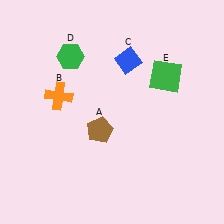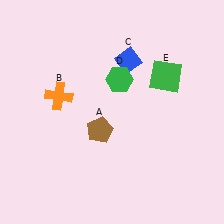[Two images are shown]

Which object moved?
The green hexagon (D) moved right.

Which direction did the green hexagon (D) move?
The green hexagon (D) moved right.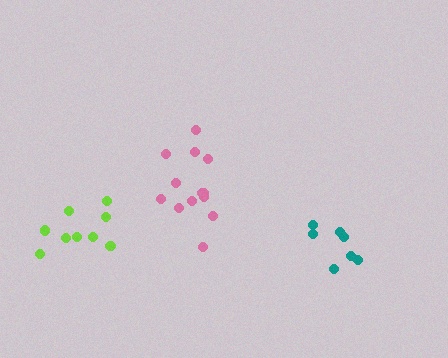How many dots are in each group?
Group 1: 7 dots, Group 2: 13 dots, Group 3: 9 dots (29 total).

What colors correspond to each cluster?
The clusters are colored: teal, pink, lime.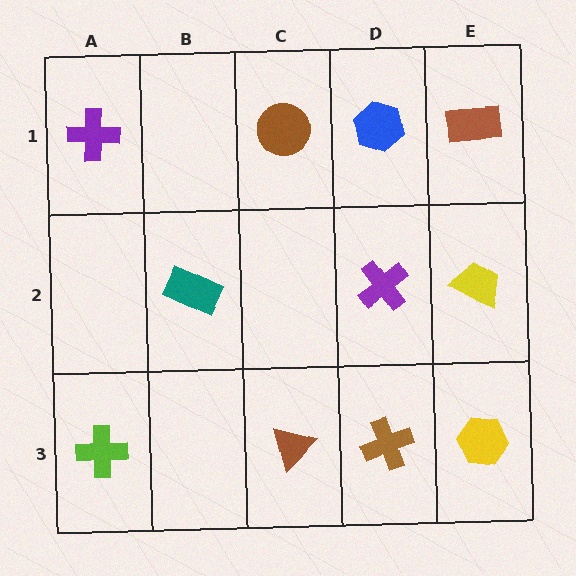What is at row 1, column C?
A brown circle.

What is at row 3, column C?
A brown triangle.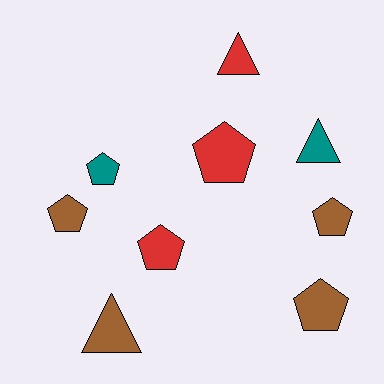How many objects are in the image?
There are 9 objects.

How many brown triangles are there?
There is 1 brown triangle.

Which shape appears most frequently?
Pentagon, with 6 objects.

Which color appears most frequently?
Brown, with 4 objects.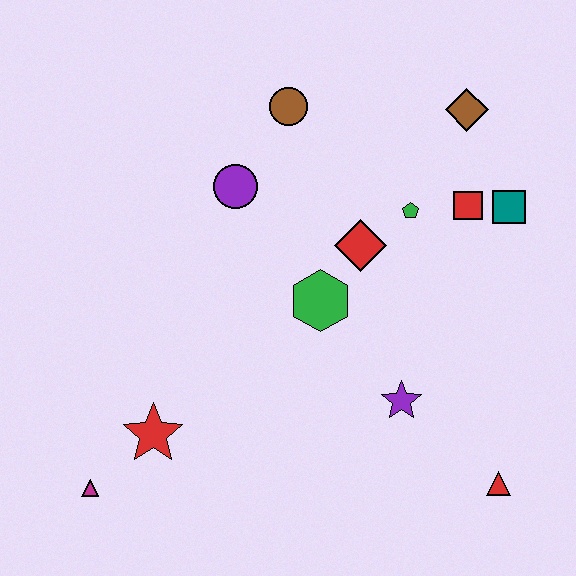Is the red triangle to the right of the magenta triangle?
Yes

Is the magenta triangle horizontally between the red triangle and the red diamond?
No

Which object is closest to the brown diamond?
The red square is closest to the brown diamond.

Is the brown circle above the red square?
Yes